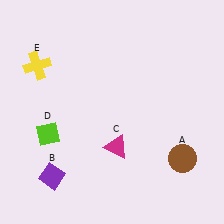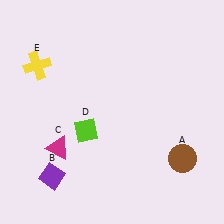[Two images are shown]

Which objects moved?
The objects that moved are: the magenta triangle (C), the lime diamond (D).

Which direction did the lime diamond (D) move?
The lime diamond (D) moved right.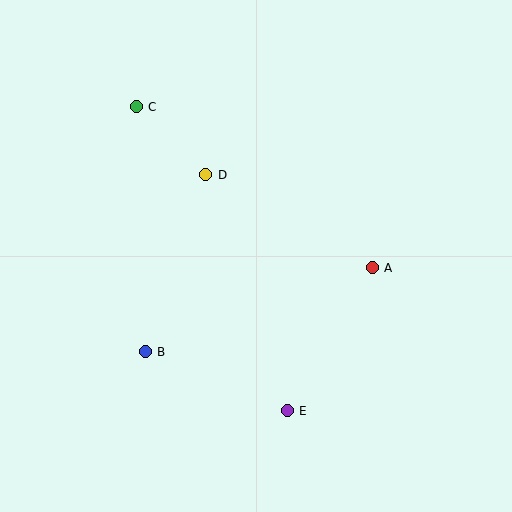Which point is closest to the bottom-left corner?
Point B is closest to the bottom-left corner.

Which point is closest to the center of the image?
Point D at (206, 175) is closest to the center.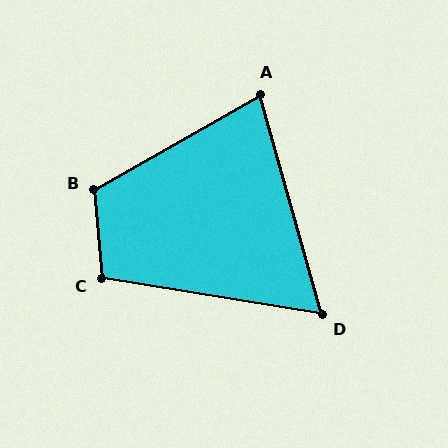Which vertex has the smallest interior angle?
D, at approximately 65 degrees.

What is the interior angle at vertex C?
Approximately 104 degrees (obtuse).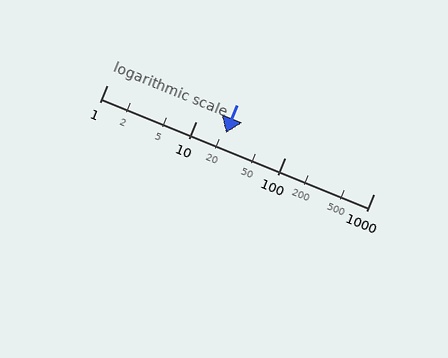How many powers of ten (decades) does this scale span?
The scale spans 3 decades, from 1 to 1000.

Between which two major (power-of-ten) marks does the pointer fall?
The pointer is between 10 and 100.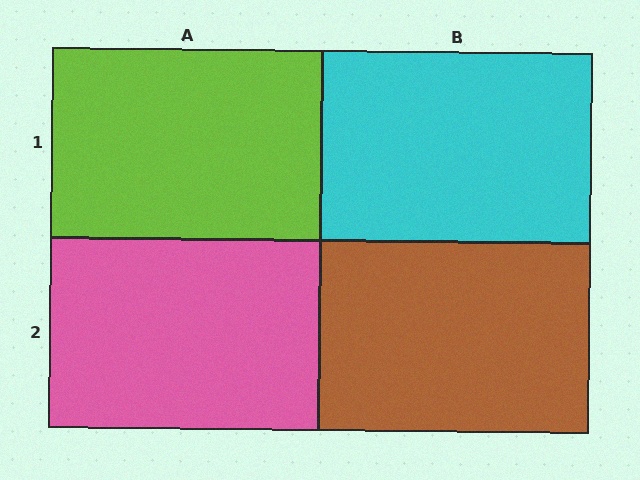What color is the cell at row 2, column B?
Brown.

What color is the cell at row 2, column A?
Pink.